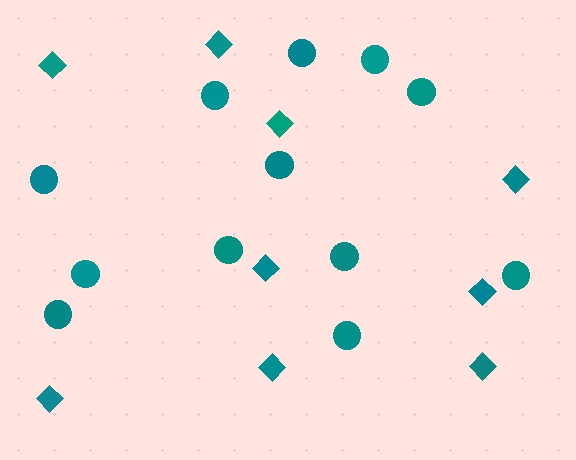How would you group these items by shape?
There are 2 groups: one group of diamonds (9) and one group of circles (12).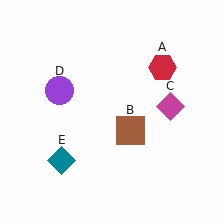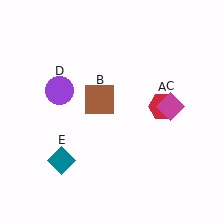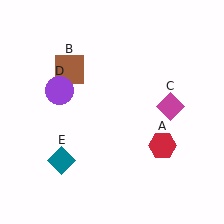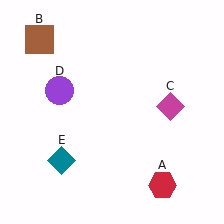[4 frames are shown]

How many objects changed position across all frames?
2 objects changed position: red hexagon (object A), brown square (object B).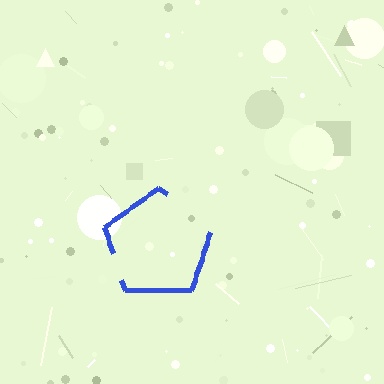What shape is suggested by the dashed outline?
The dashed outline suggests a pentagon.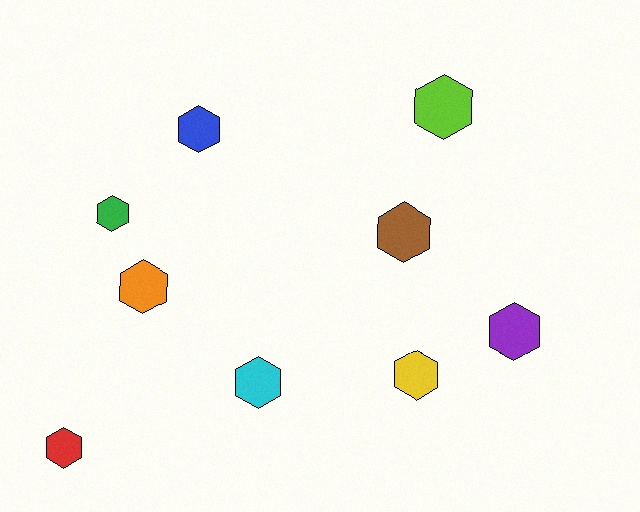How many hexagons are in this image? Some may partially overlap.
There are 9 hexagons.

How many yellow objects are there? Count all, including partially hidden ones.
There is 1 yellow object.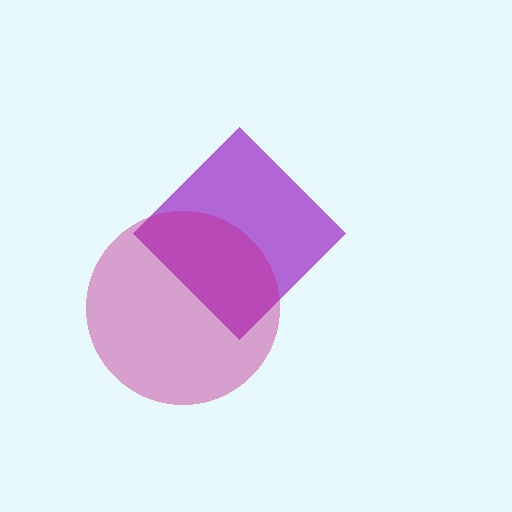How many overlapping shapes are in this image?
There are 2 overlapping shapes in the image.